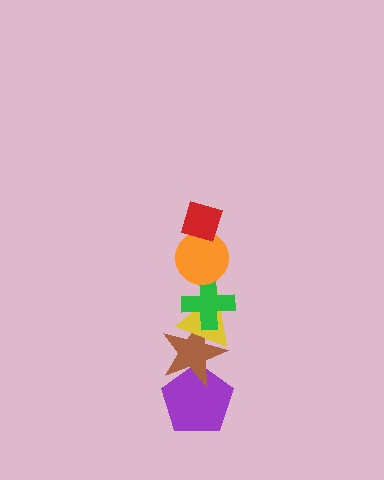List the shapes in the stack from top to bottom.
From top to bottom: the red diamond, the orange circle, the green cross, the yellow triangle, the brown star, the purple pentagon.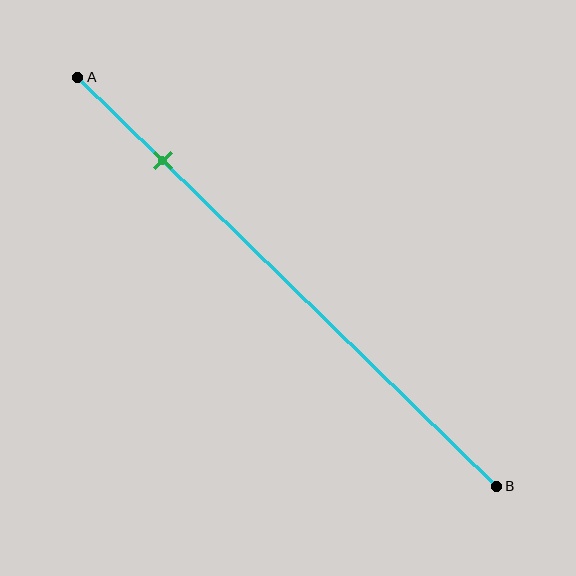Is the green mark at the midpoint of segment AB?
No, the mark is at about 20% from A, not at the 50% midpoint.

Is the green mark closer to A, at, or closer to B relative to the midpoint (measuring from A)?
The green mark is closer to point A than the midpoint of segment AB.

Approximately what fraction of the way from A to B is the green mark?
The green mark is approximately 20% of the way from A to B.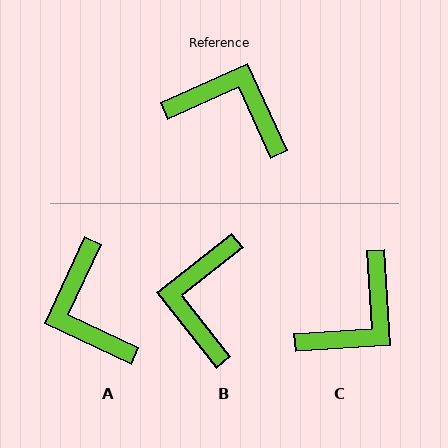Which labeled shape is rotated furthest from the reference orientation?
A, about 131 degrees away.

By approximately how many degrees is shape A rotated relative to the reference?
Approximately 131 degrees counter-clockwise.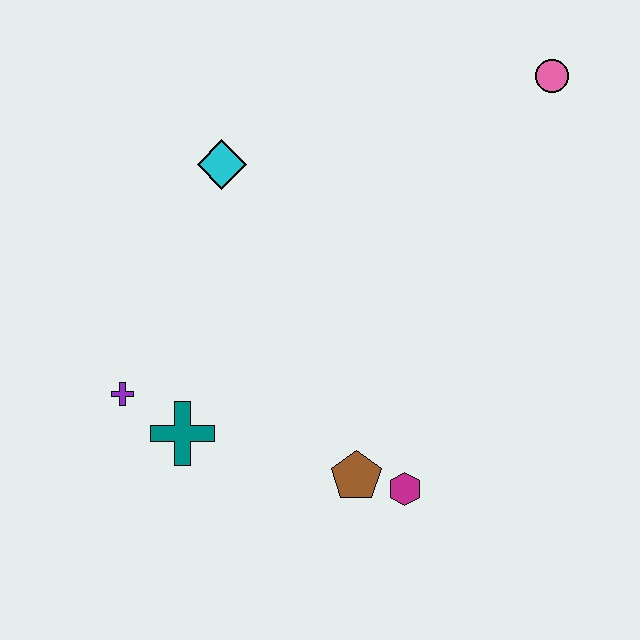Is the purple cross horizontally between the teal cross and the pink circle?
No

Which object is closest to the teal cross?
The purple cross is closest to the teal cross.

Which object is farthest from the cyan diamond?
The magenta hexagon is farthest from the cyan diamond.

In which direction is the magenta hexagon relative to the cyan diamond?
The magenta hexagon is below the cyan diamond.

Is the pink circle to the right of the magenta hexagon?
Yes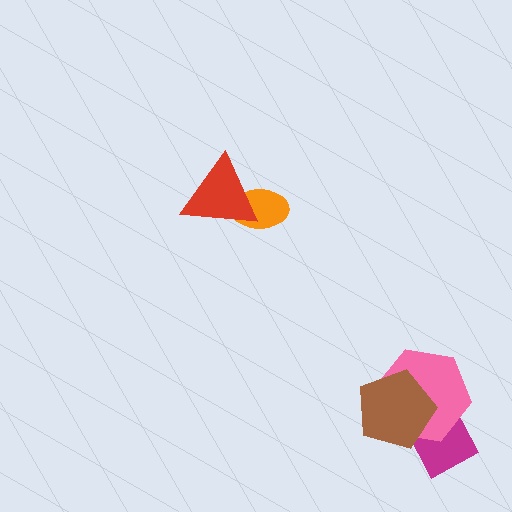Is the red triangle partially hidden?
No, no other shape covers it.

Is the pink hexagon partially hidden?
Yes, it is partially covered by another shape.